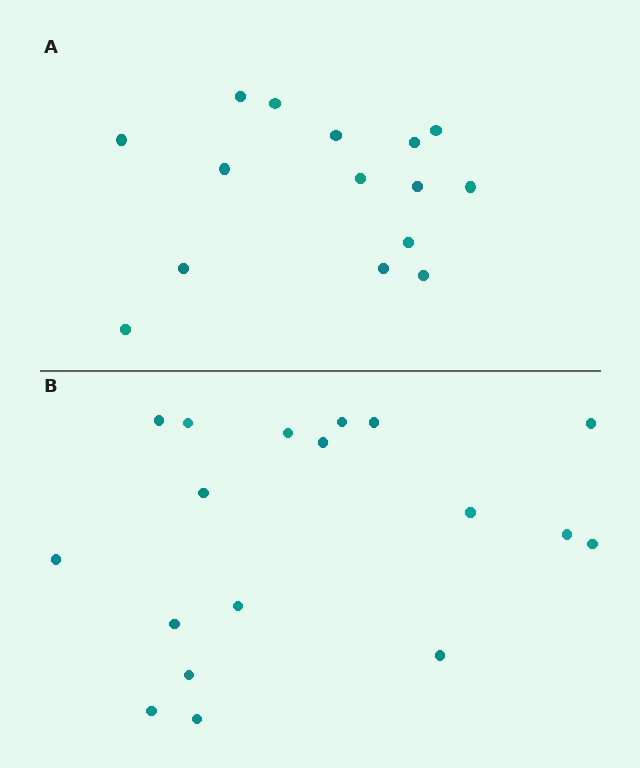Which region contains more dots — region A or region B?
Region B (the bottom region) has more dots.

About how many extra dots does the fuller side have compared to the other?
Region B has just a few more — roughly 2 or 3 more dots than region A.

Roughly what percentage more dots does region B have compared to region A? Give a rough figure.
About 20% more.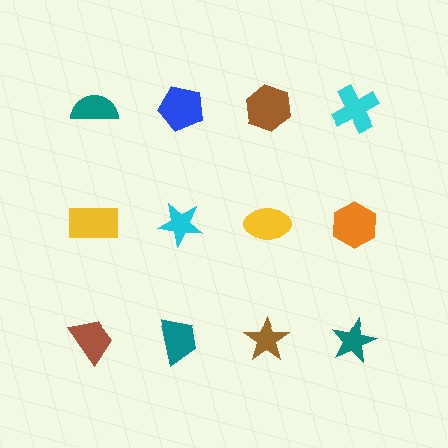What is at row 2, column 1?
A yellow rectangle.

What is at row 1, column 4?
A cyan cross.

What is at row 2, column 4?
An orange hexagon.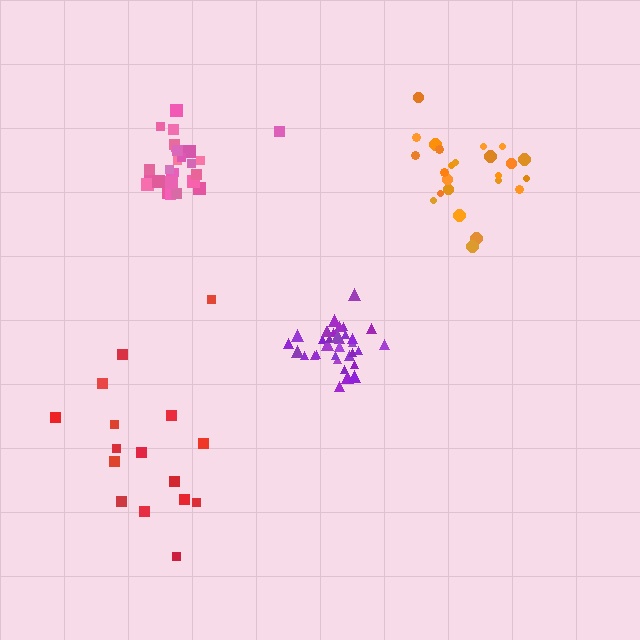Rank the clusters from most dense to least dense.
purple, pink, orange, red.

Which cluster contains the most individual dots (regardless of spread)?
Purple (34).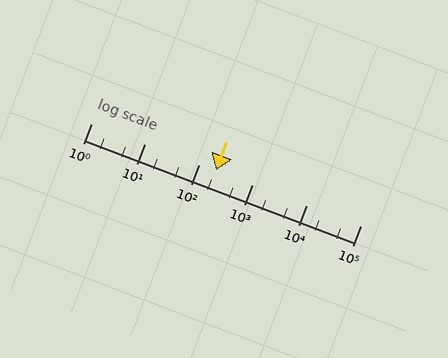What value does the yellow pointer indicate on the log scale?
The pointer indicates approximately 210.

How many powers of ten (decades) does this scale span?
The scale spans 5 decades, from 1 to 100000.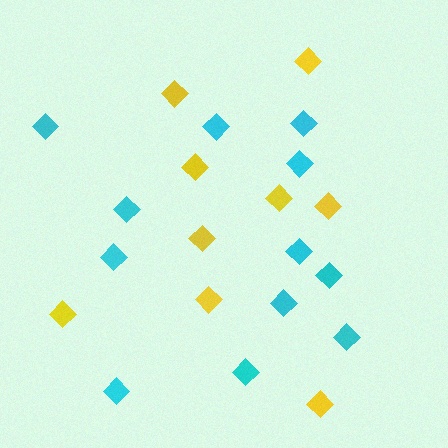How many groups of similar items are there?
There are 2 groups: one group of yellow diamonds (9) and one group of cyan diamonds (12).